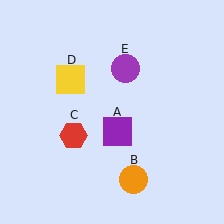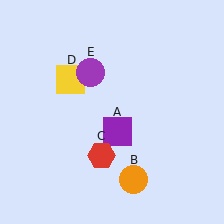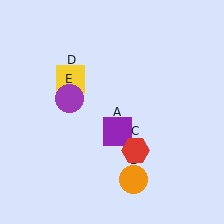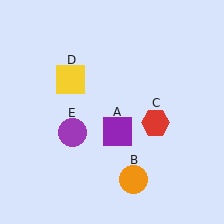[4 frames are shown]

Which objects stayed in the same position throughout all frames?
Purple square (object A) and orange circle (object B) and yellow square (object D) remained stationary.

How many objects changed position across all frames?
2 objects changed position: red hexagon (object C), purple circle (object E).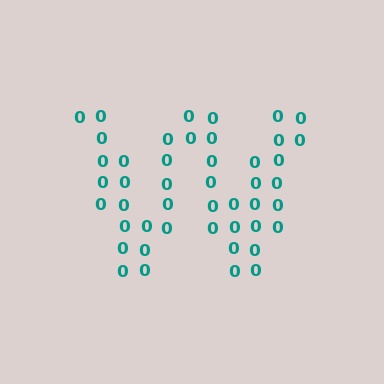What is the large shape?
The large shape is the letter W.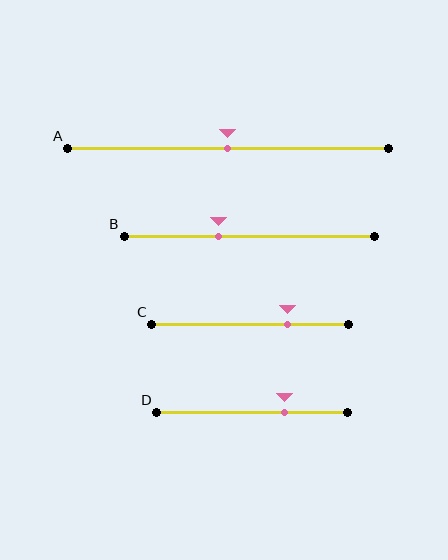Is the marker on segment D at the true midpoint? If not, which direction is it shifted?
No, the marker on segment D is shifted to the right by about 17% of the segment length.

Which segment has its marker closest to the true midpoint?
Segment A has its marker closest to the true midpoint.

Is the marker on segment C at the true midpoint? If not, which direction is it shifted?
No, the marker on segment C is shifted to the right by about 19% of the segment length.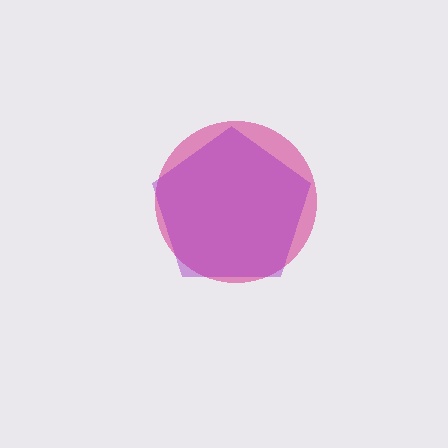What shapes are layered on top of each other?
The layered shapes are: a magenta circle, a purple pentagon.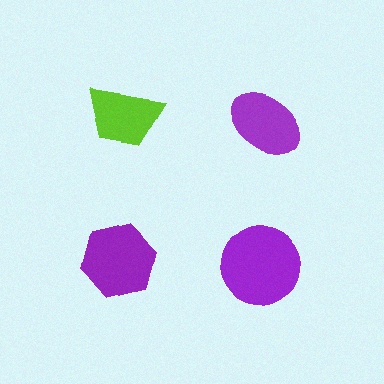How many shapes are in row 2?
2 shapes.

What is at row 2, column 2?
A purple circle.